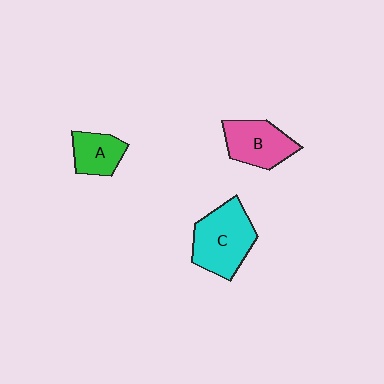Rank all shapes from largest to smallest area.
From largest to smallest: C (cyan), B (pink), A (green).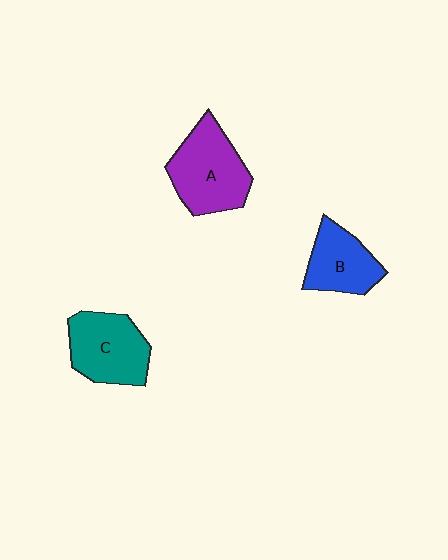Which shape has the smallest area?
Shape B (blue).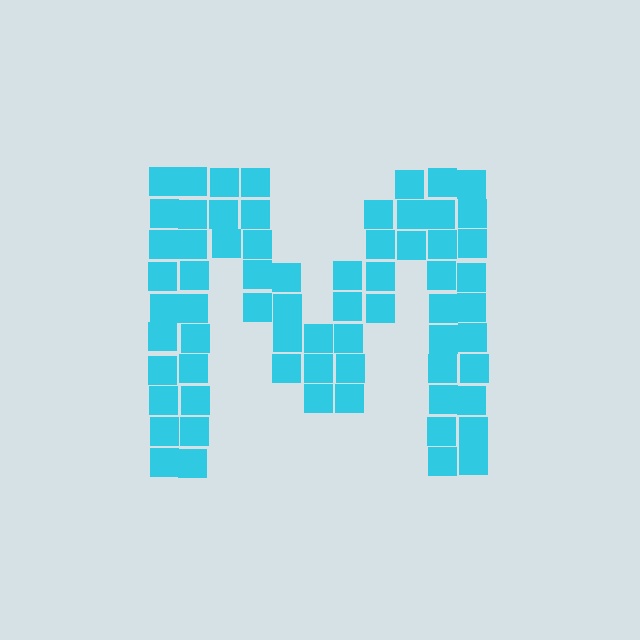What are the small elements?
The small elements are squares.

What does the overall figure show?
The overall figure shows the letter M.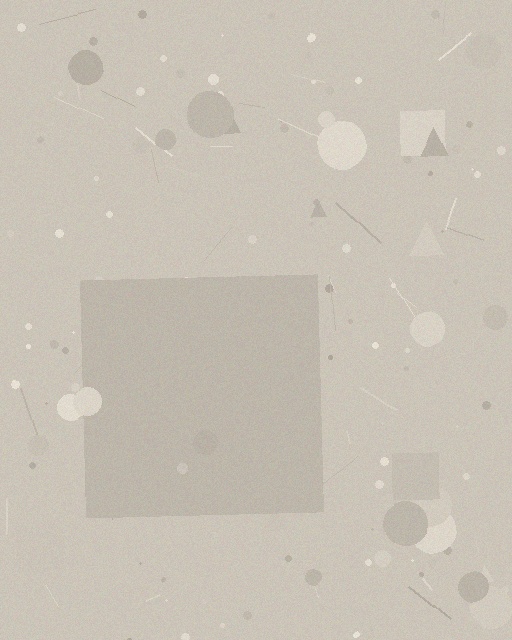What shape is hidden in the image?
A square is hidden in the image.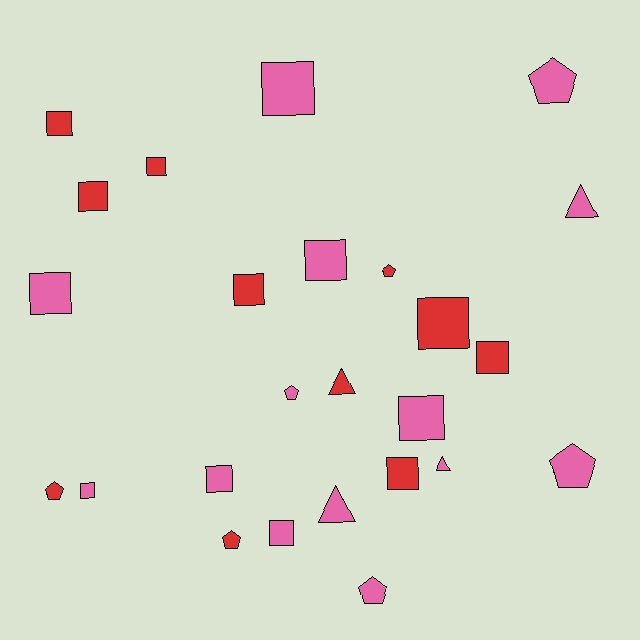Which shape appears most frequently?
Square, with 14 objects.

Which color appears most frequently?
Pink, with 14 objects.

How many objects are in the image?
There are 25 objects.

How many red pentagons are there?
There are 3 red pentagons.